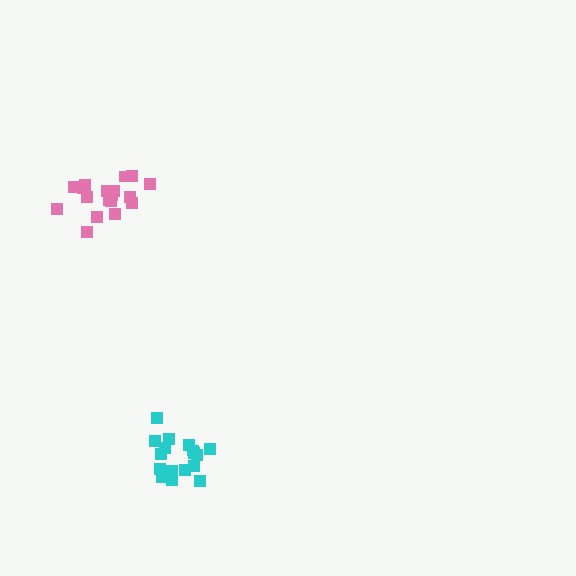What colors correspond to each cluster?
The clusters are colored: pink, cyan.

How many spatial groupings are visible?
There are 2 spatial groupings.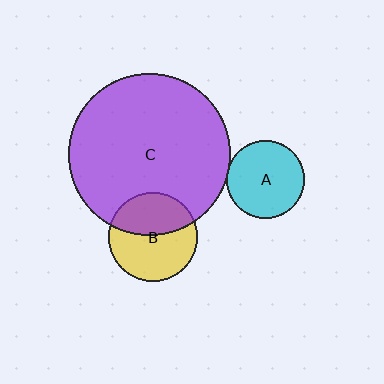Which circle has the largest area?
Circle C (purple).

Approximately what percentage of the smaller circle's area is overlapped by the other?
Approximately 40%.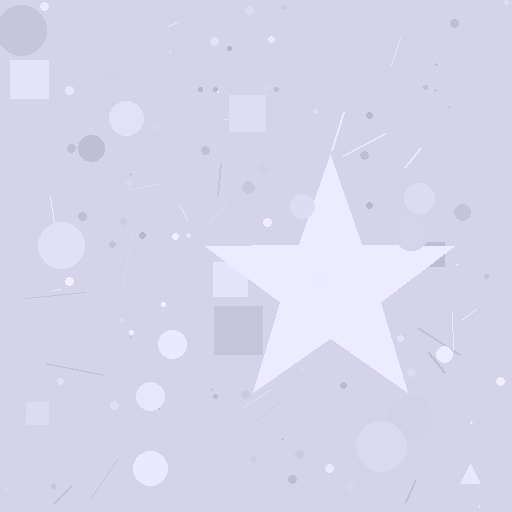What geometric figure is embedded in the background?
A star is embedded in the background.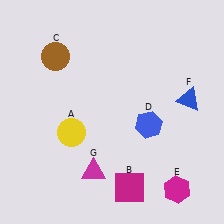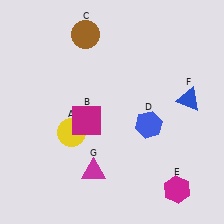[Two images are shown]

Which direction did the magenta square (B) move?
The magenta square (B) moved up.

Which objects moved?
The objects that moved are: the magenta square (B), the brown circle (C).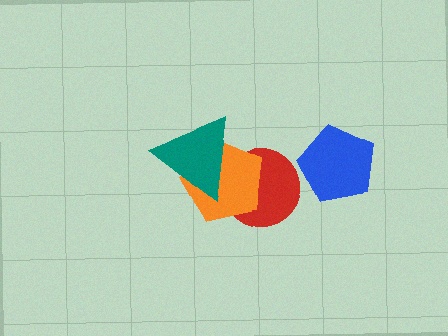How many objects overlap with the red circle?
2 objects overlap with the red circle.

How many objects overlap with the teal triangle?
2 objects overlap with the teal triangle.